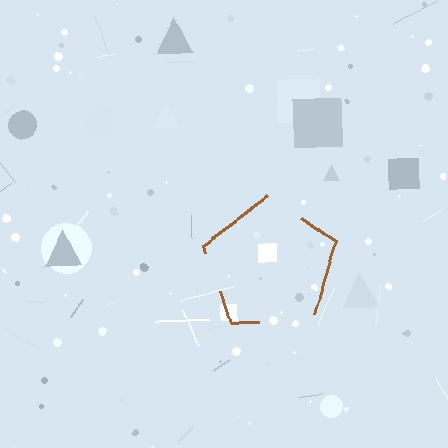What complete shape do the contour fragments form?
The contour fragments form a pentagon.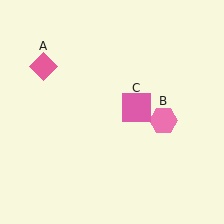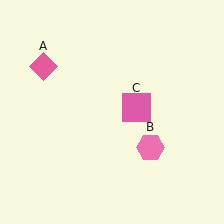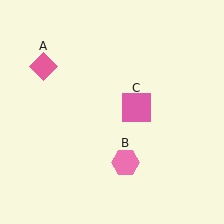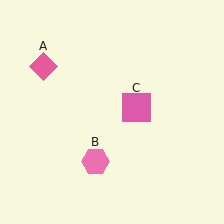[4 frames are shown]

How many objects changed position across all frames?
1 object changed position: pink hexagon (object B).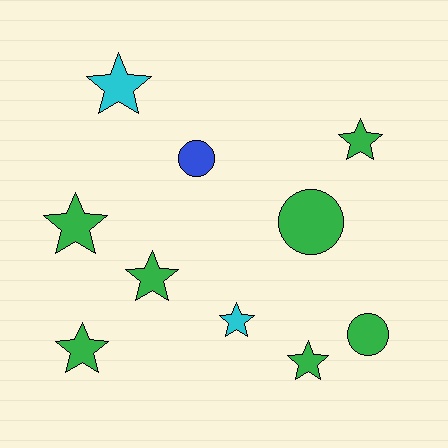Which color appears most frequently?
Green, with 7 objects.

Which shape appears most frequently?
Star, with 7 objects.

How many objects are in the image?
There are 10 objects.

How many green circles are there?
There are 2 green circles.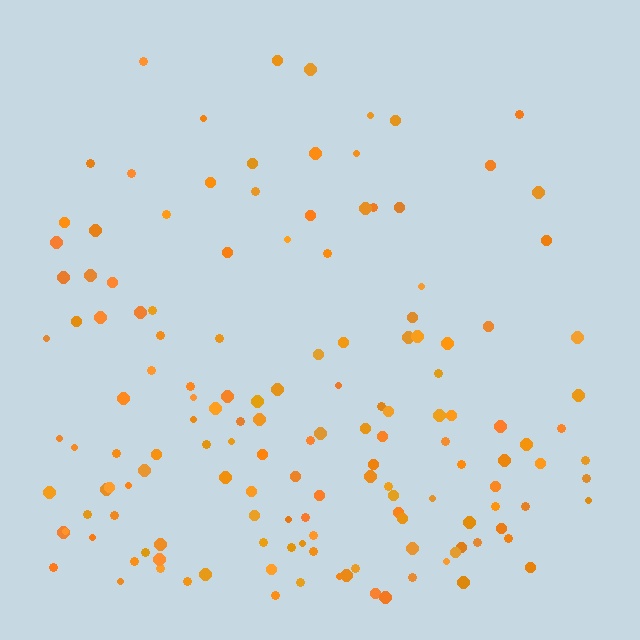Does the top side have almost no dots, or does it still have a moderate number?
Still a moderate number, just noticeably fewer than the bottom.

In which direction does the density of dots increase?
From top to bottom, with the bottom side densest.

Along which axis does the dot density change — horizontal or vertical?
Vertical.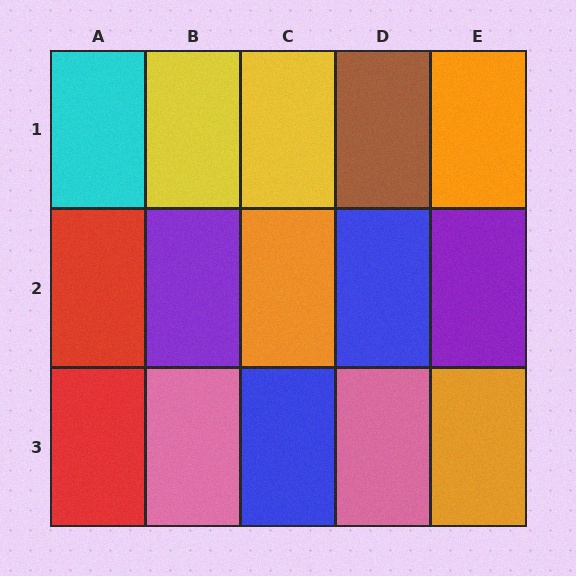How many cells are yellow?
2 cells are yellow.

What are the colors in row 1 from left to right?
Cyan, yellow, yellow, brown, orange.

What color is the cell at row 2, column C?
Orange.